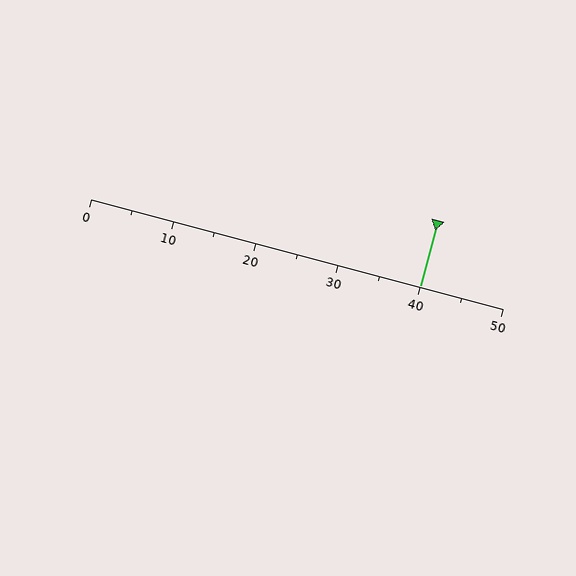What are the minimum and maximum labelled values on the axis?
The axis runs from 0 to 50.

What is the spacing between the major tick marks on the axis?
The major ticks are spaced 10 apart.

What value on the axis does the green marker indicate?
The marker indicates approximately 40.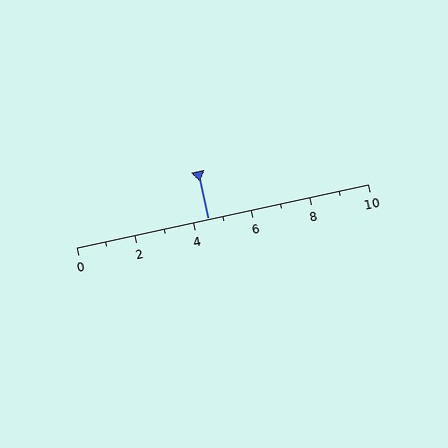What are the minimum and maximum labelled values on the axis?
The axis runs from 0 to 10.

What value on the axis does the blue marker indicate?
The marker indicates approximately 4.5.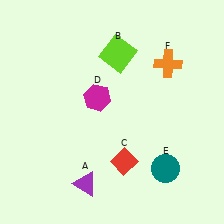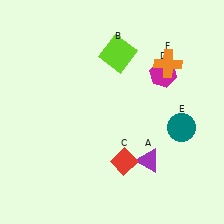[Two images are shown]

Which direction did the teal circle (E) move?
The teal circle (E) moved up.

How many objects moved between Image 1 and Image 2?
3 objects moved between the two images.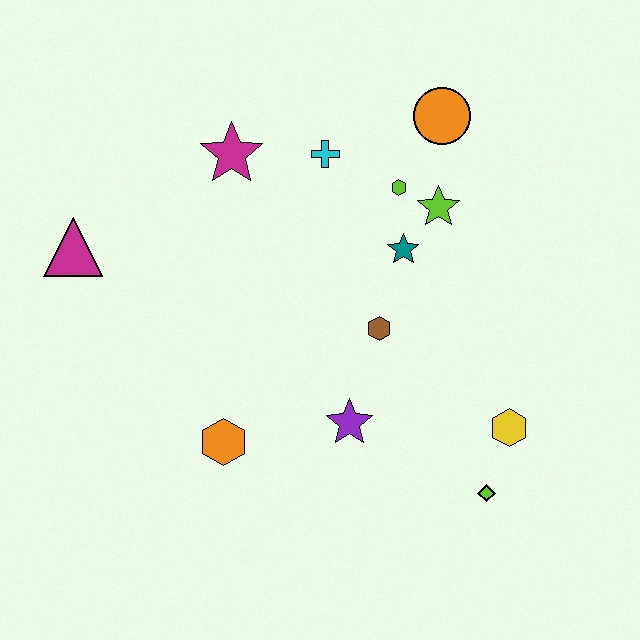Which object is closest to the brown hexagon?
The teal star is closest to the brown hexagon.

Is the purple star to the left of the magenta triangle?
No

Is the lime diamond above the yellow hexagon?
No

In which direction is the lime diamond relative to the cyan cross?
The lime diamond is below the cyan cross.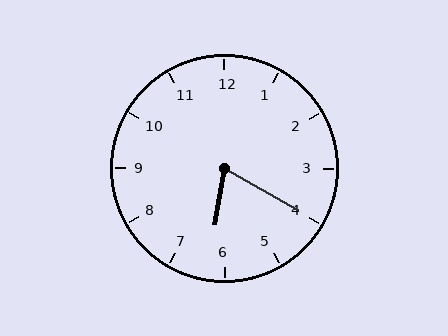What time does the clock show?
6:20.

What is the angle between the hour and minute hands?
Approximately 70 degrees.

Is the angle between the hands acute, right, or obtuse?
It is acute.